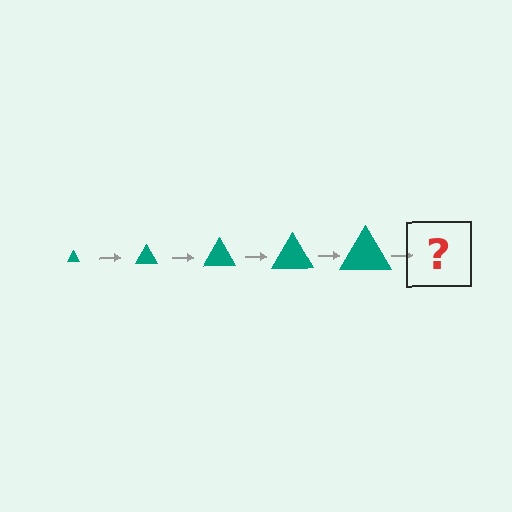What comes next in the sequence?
The next element should be a teal triangle, larger than the previous one.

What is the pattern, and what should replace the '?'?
The pattern is that the triangle gets progressively larger each step. The '?' should be a teal triangle, larger than the previous one.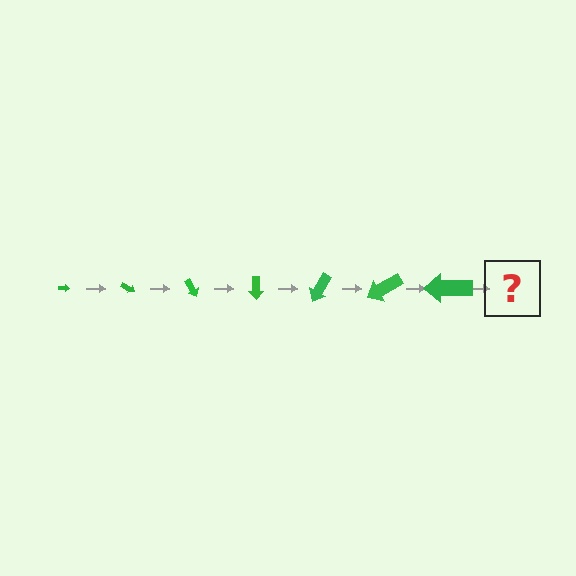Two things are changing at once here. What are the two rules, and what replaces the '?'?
The two rules are that the arrow grows larger each step and it rotates 30 degrees each step. The '?' should be an arrow, larger than the previous one and rotated 210 degrees from the start.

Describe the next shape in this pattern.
It should be an arrow, larger than the previous one and rotated 210 degrees from the start.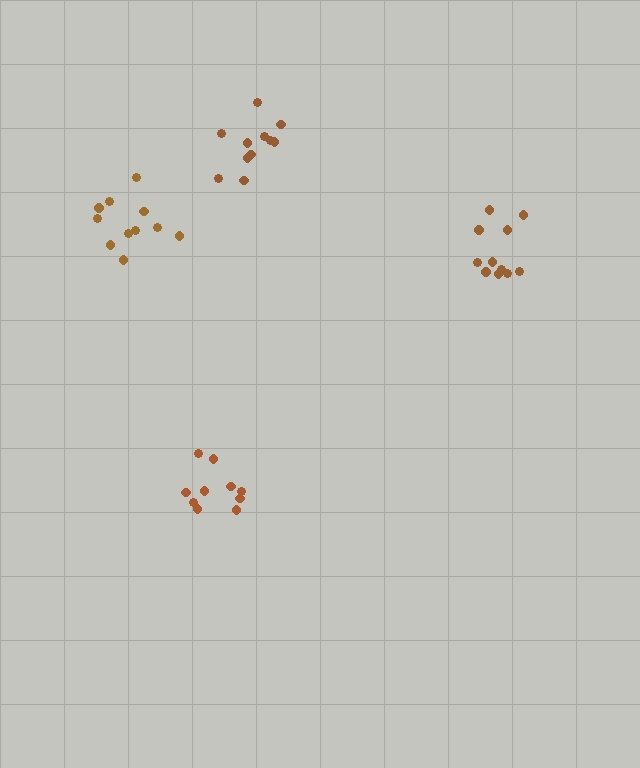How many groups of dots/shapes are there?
There are 4 groups.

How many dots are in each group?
Group 1: 10 dots, Group 2: 11 dots, Group 3: 11 dots, Group 4: 11 dots (43 total).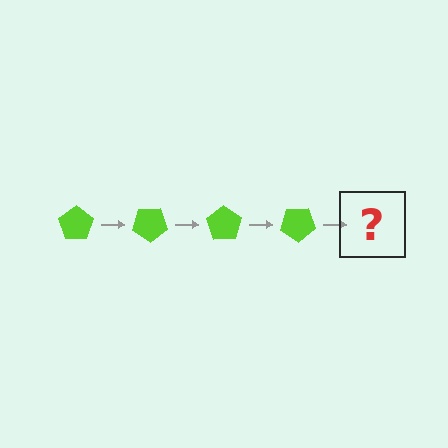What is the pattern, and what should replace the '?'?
The pattern is that the pentagon rotates 35 degrees each step. The '?' should be a lime pentagon rotated 140 degrees.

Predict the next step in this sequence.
The next step is a lime pentagon rotated 140 degrees.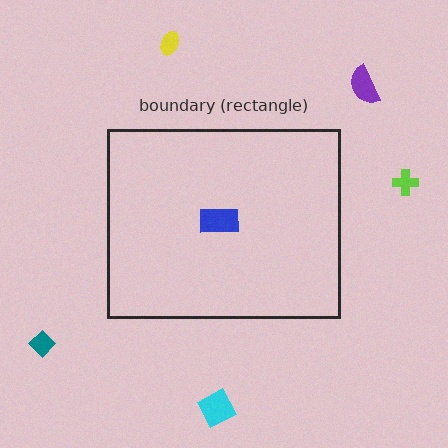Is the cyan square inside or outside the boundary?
Outside.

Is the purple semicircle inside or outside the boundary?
Outside.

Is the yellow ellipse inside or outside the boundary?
Outside.